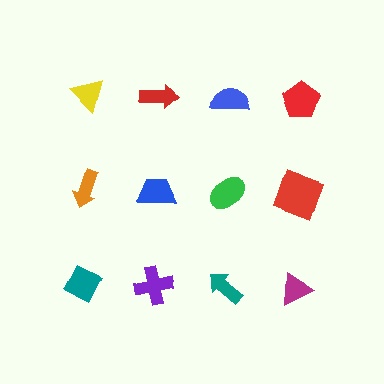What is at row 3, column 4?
A magenta triangle.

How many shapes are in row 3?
4 shapes.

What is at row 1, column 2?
A red arrow.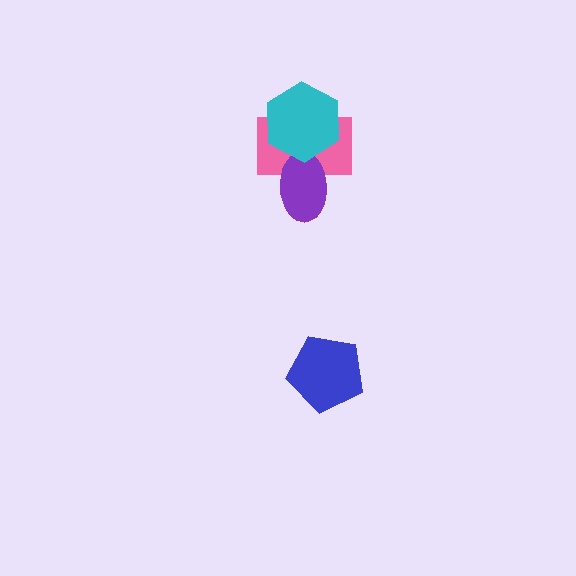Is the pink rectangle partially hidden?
Yes, it is partially covered by another shape.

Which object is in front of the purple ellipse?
The cyan hexagon is in front of the purple ellipse.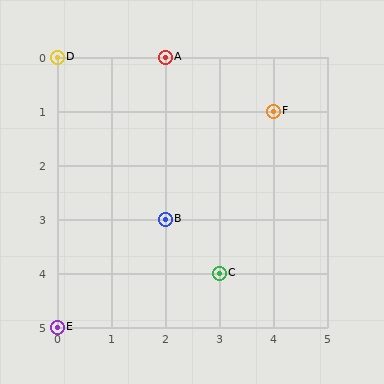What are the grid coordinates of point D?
Point D is at grid coordinates (0, 0).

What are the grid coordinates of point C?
Point C is at grid coordinates (3, 4).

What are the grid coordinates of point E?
Point E is at grid coordinates (0, 5).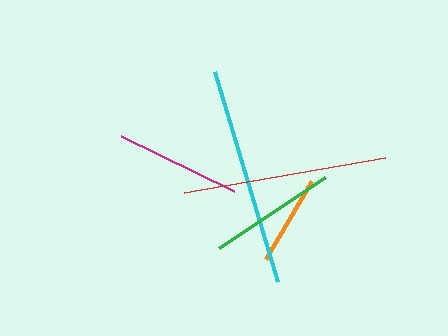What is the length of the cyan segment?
The cyan segment is approximately 219 pixels long.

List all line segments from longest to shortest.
From longest to shortest: cyan, red, green, magenta, orange.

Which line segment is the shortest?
The orange line is the shortest at approximately 91 pixels.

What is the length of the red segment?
The red segment is approximately 204 pixels long.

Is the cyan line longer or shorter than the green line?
The cyan line is longer than the green line.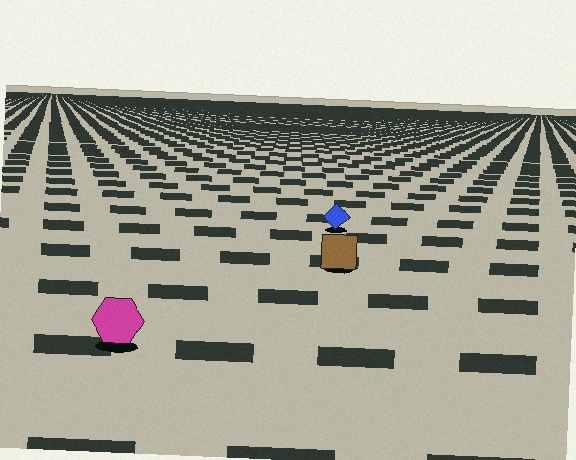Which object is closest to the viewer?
The magenta hexagon is closest. The texture marks near it are larger and more spread out.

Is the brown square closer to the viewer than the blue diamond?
Yes. The brown square is closer — you can tell from the texture gradient: the ground texture is coarser near it.